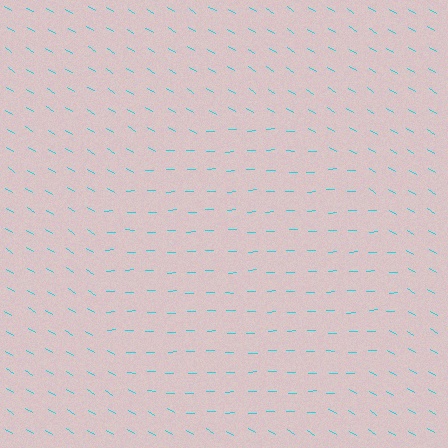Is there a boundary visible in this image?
Yes, there is a texture boundary formed by a change in line orientation.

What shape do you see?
I see a circle.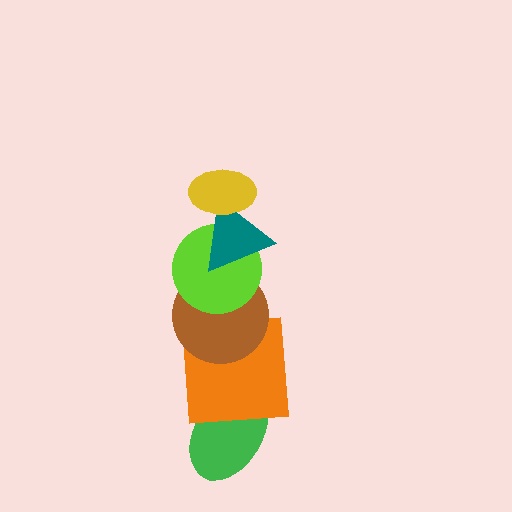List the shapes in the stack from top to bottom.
From top to bottom: the yellow ellipse, the teal triangle, the lime circle, the brown circle, the orange square, the green ellipse.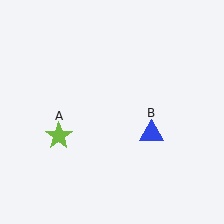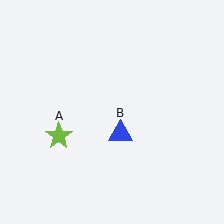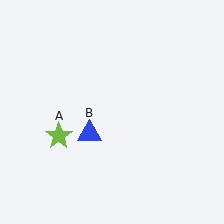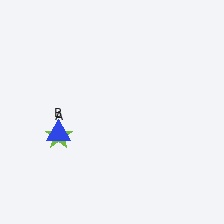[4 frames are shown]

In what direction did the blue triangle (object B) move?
The blue triangle (object B) moved left.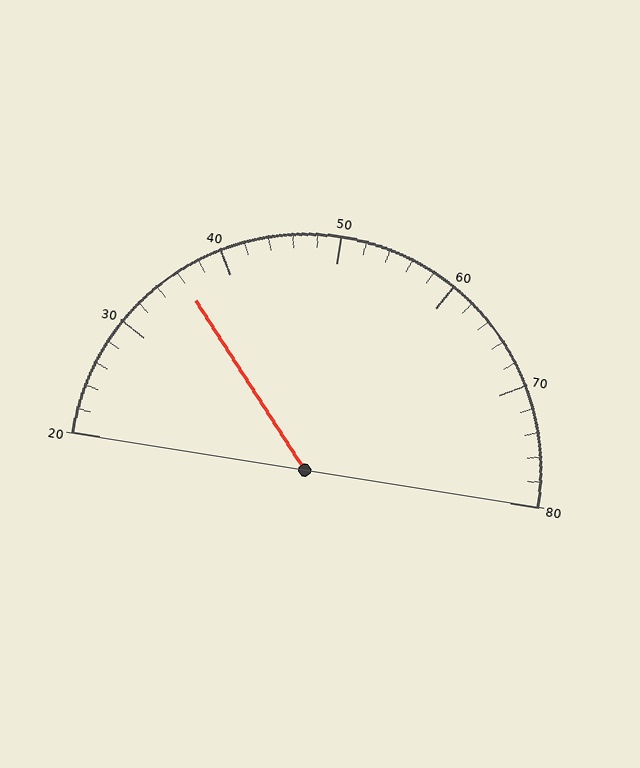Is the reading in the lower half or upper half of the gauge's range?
The reading is in the lower half of the range (20 to 80).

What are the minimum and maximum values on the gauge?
The gauge ranges from 20 to 80.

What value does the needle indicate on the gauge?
The needle indicates approximately 36.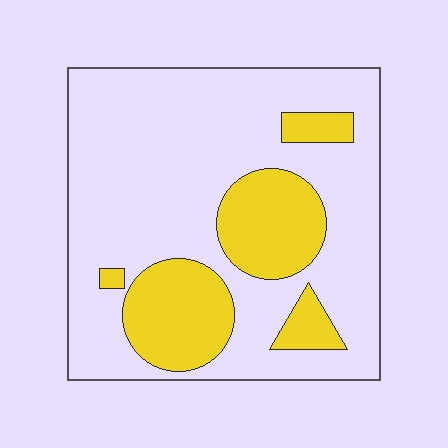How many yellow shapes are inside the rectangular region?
5.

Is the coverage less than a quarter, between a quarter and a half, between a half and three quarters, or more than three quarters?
Between a quarter and a half.